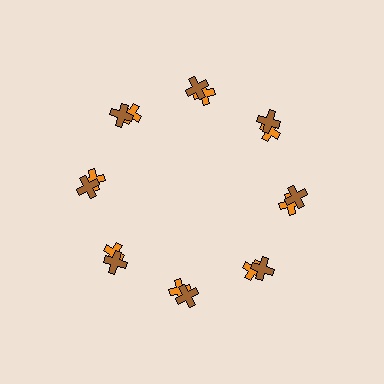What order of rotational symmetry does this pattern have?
This pattern has 8-fold rotational symmetry.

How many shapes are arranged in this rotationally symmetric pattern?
There are 16 shapes, arranged in 8 groups of 2.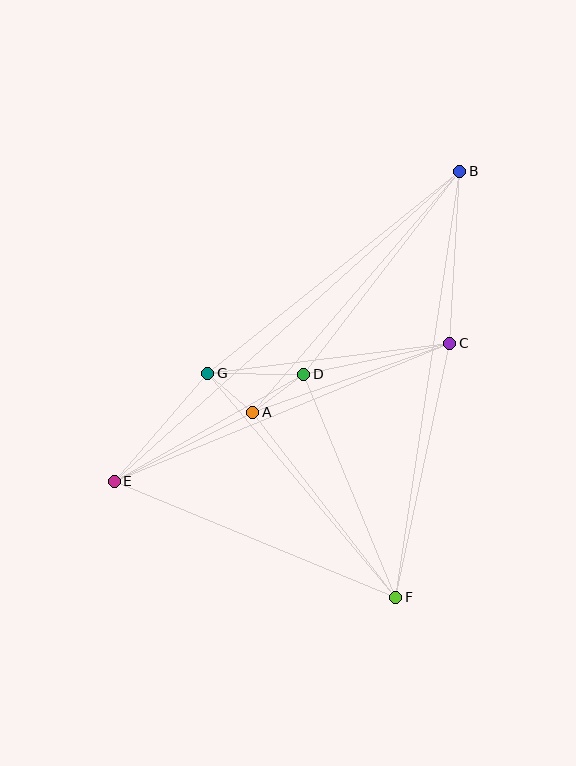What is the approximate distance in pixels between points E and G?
The distance between E and G is approximately 143 pixels.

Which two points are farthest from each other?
Points B and E are farthest from each other.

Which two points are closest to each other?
Points A and G are closest to each other.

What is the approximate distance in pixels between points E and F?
The distance between E and F is approximately 304 pixels.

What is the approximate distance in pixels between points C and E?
The distance between C and E is approximately 363 pixels.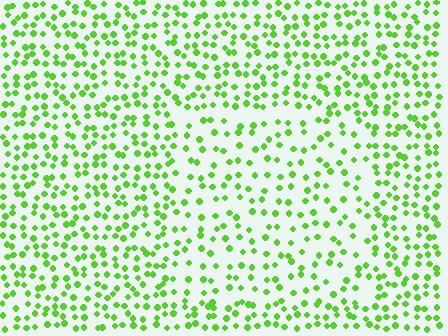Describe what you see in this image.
The image contains small lime elements arranged at two different densities. A rectangle-shaped region is visible where the elements are less densely packed than the surrounding area.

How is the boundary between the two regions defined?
The boundary is defined by a change in element density (approximately 1.7x ratio). All elements are the same color, size, and shape.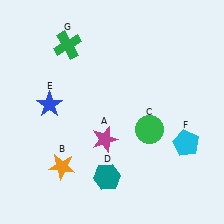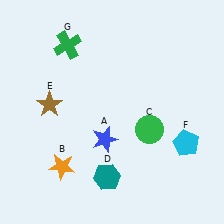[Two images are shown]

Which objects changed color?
A changed from magenta to blue. E changed from blue to brown.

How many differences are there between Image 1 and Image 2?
There are 2 differences between the two images.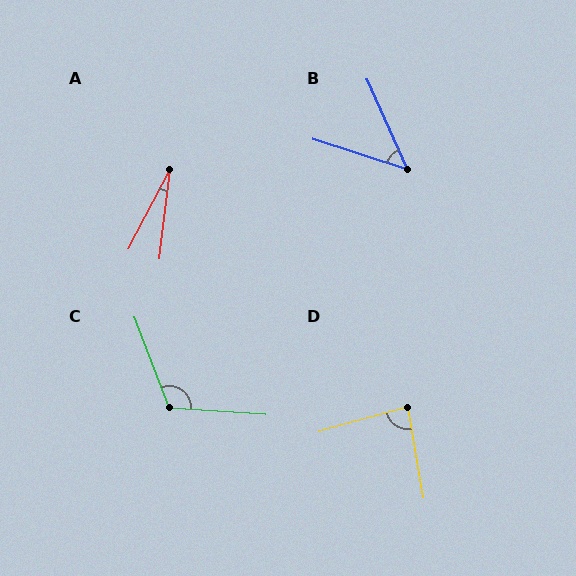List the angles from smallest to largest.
A (21°), B (48°), D (85°), C (115°).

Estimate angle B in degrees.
Approximately 48 degrees.